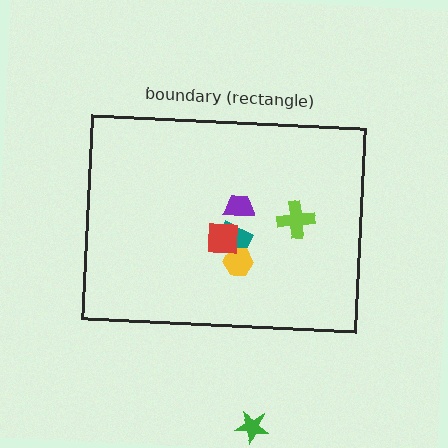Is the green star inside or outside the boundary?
Outside.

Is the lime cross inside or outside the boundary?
Inside.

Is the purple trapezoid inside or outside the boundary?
Inside.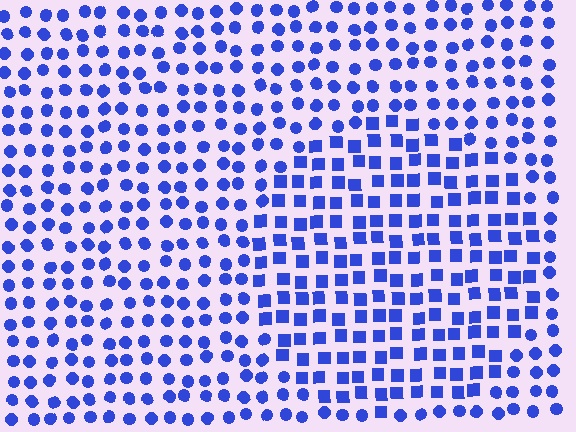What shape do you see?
I see a circle.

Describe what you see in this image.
The image is filled with small blue elements arranged in a uniform grid. A circle-shaped region contains squares, while the surrounding area contains circles. The boundary is defined purely by the change in element shape.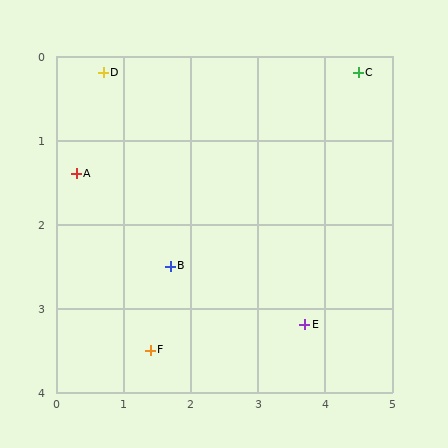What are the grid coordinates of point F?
Point F is at approximately (1.4, 3.5).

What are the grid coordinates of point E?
Point E is at approximately (3.7, 3.2).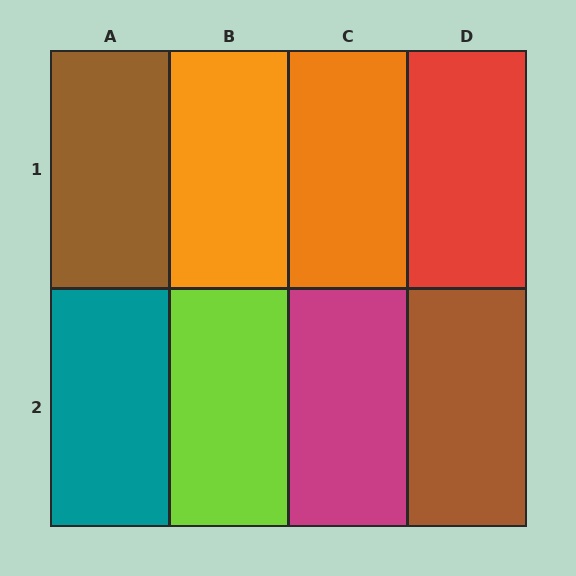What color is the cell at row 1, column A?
Brown.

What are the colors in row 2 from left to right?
Teal, lime, magenta, brown.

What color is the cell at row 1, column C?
Orange.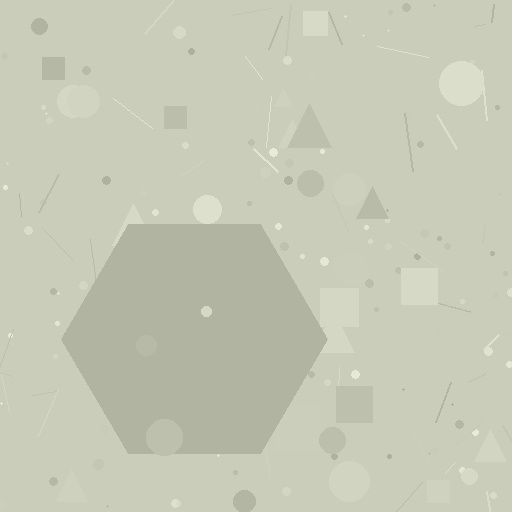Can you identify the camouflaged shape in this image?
The camouflaged shape is a hexagon.